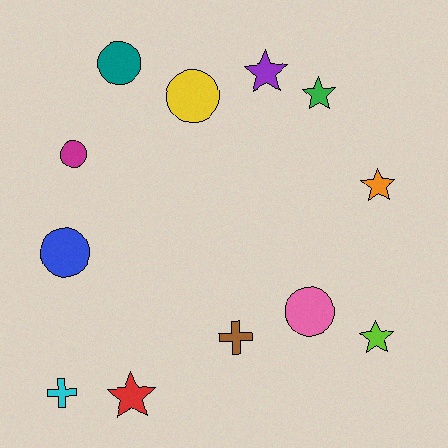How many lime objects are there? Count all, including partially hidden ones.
There is 1 lime object.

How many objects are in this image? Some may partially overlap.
There are 12 objects.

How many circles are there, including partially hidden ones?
There are 5 circles.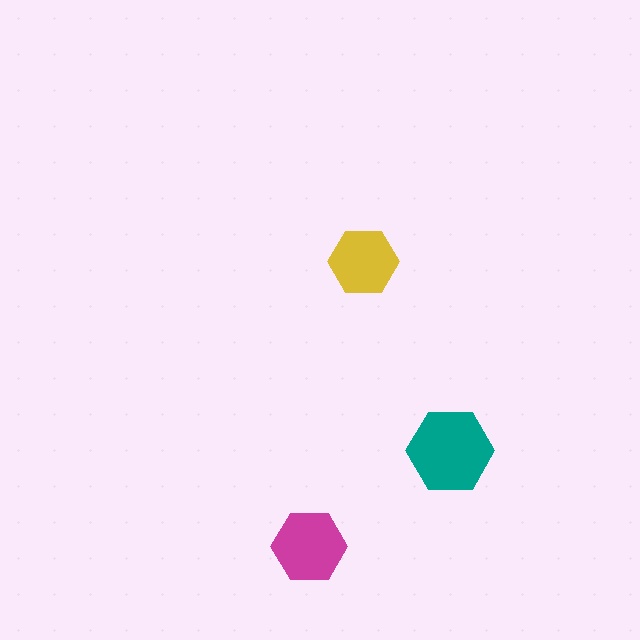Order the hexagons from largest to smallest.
the teal one, the magenta one, the yellow one.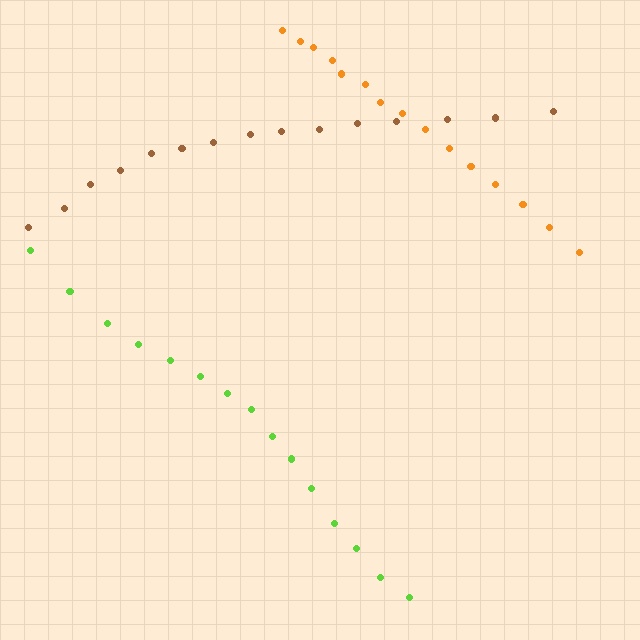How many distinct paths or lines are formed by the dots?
There are 3 distinct paths.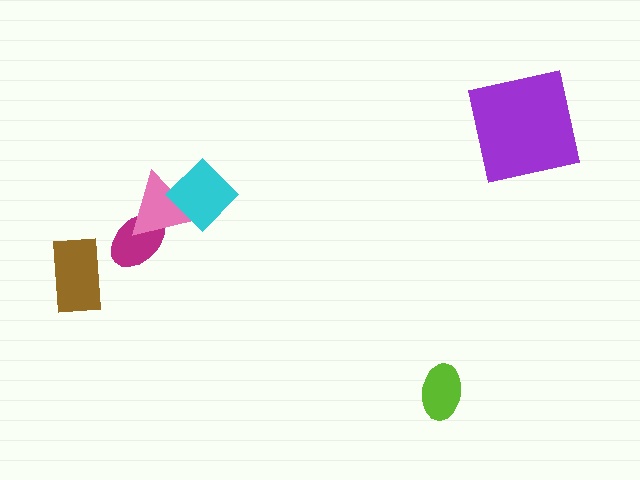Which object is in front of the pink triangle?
The cyan diamond is in front of the pink triangle.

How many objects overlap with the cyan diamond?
1 object overlaps with the cyan diamond.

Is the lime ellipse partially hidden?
No, no other shape covers it.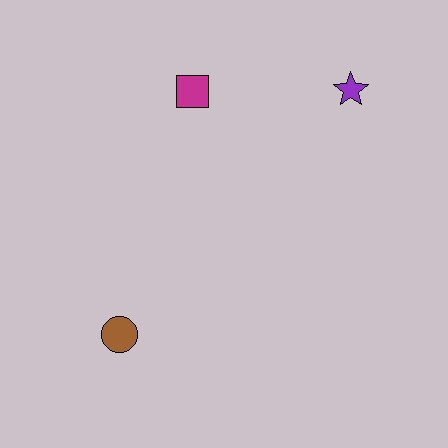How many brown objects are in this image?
There is 1 brown object.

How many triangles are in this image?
There are no triangles.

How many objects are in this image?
There are 3 objects.